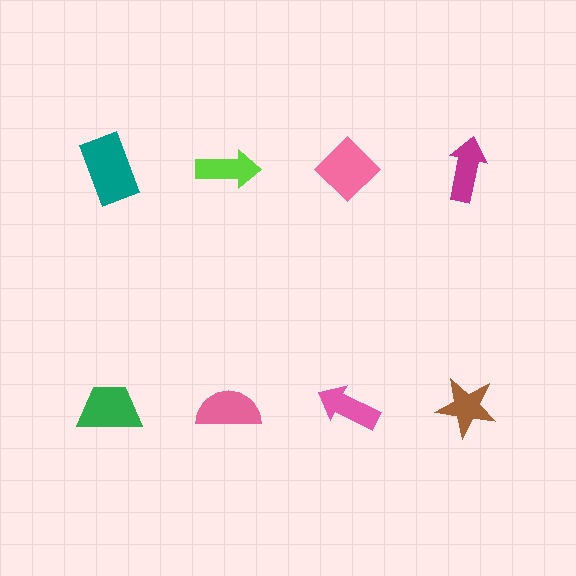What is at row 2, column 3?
A pink arrow.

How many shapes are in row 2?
4 shapes.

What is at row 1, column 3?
A pink diamond.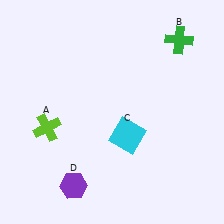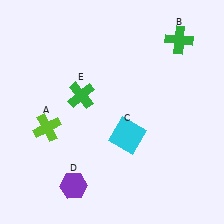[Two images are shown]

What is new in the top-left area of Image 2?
A green cross (E) was added in the top-left area of Image 2.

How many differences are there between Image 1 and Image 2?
There is 1 difference between the two images.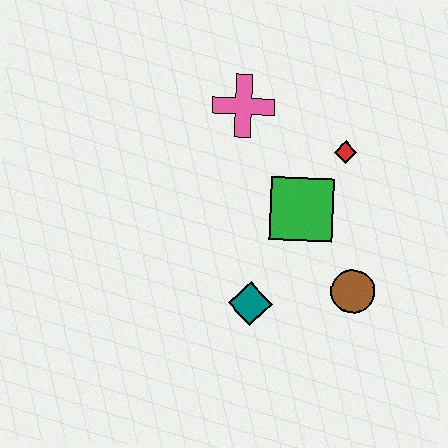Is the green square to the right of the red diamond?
No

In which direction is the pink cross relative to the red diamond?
The pink cross is to the left of the red diamond.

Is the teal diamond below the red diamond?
Yes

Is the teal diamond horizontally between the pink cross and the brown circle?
Yes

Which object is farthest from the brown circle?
The pink cross is farthest from the brown circle.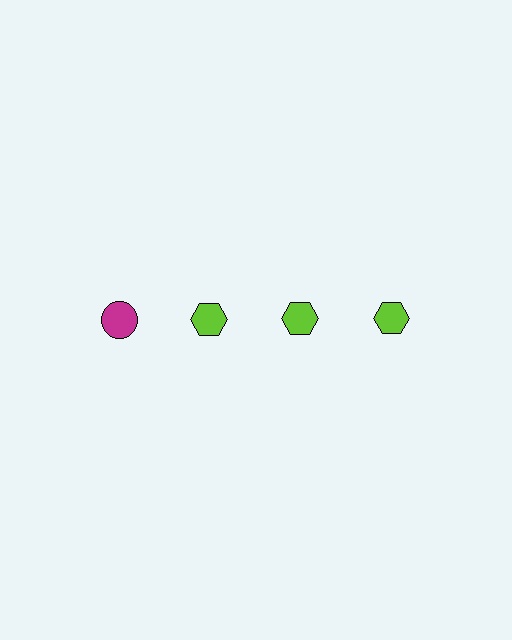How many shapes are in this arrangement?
There are 4 shapes arranged in a grid pattern.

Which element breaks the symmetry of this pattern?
The magenta circle in the top row, leftmost column breaks the symmetry. All other shapes are lime hexagons.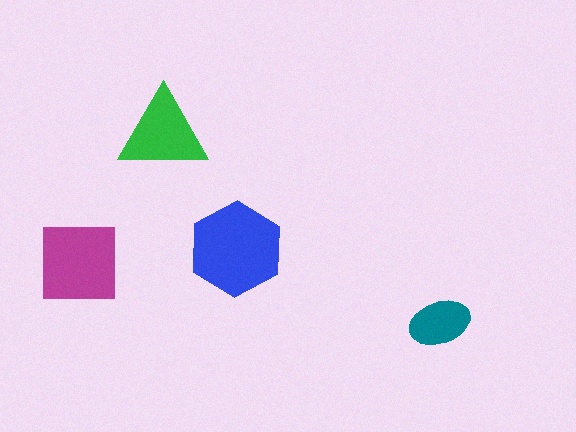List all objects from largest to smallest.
The blue hexagon, the magenta square, the green triangle, the teal ellipse.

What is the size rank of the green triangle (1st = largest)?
3rd.